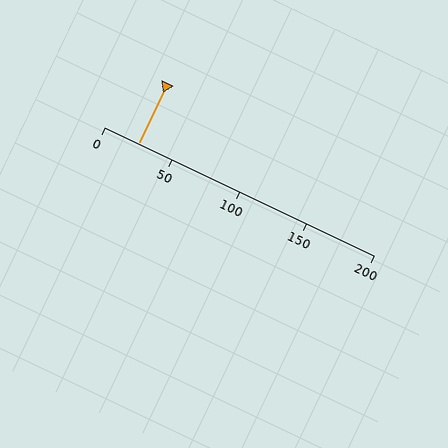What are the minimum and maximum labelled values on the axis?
The axis runs from 0 to 200.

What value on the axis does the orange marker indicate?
The marker indicates approximately 25.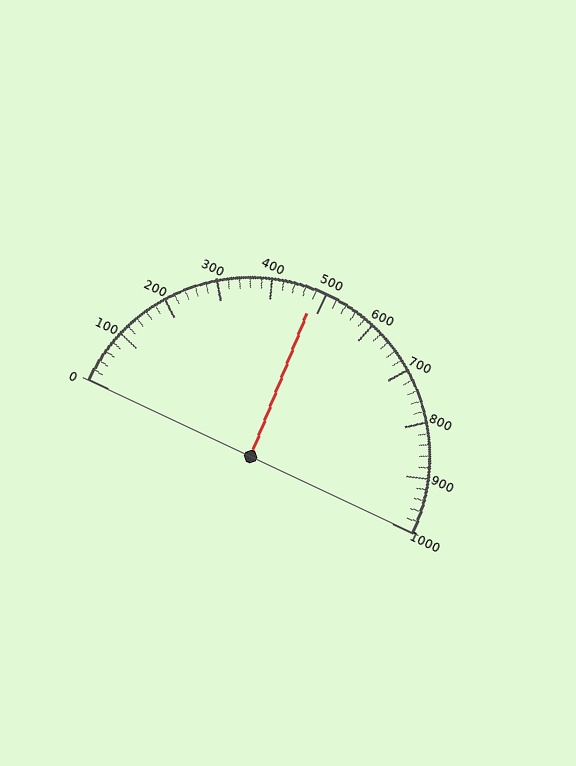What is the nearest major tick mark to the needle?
The nearest major tick mark is 500.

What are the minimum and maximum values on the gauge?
The gauge ranges from 0 to 1000.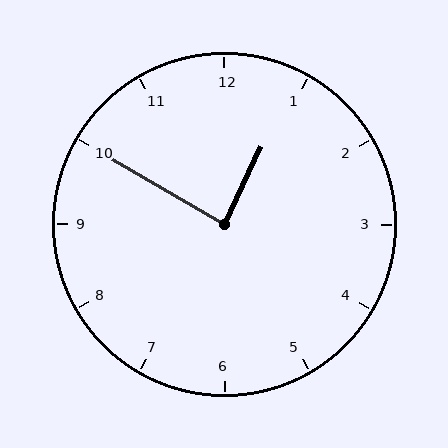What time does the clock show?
12:50.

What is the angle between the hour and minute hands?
Approximately 85 degrees.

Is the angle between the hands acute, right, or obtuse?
It is right.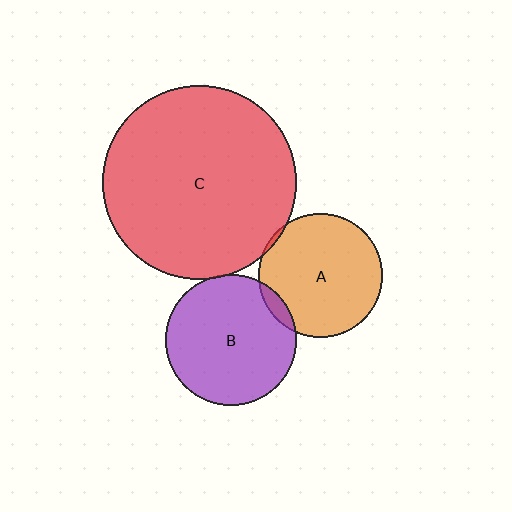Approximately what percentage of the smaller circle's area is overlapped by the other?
Approximately 5%.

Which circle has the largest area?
Circle C (red).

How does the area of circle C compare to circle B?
Approximately 2.2 times.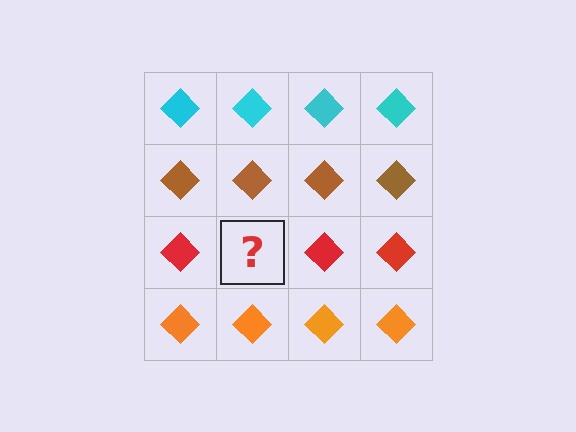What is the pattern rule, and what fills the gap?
The rule is that each row has a consistent color. The gap should be filled with a red diamond.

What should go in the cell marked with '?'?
The missing cell should contain a red diamond.